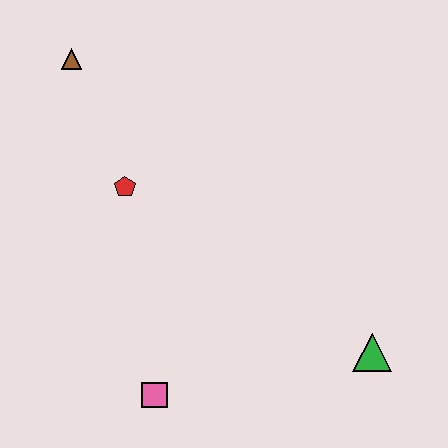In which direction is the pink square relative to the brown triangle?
The pink square is below the brown triangle.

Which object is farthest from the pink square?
The brown triangle is farthest from the pink square.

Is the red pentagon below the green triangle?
No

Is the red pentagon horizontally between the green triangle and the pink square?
No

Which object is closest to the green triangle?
The pink square is closest to the green triangle.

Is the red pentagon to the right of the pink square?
No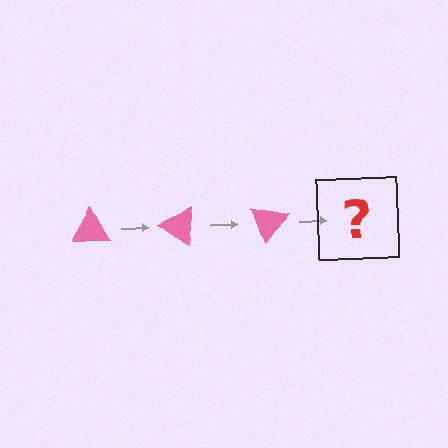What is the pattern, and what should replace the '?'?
The pattern is that the triangle rotates 35 degrees each step. The '?' should be a pink triangle rotated 105 degrees.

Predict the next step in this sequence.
The next step is a pink triangle rotated 105 degrees.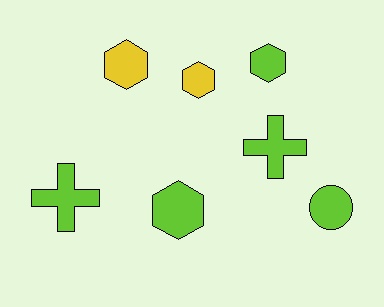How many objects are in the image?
There are 7 objects.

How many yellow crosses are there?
There are no yellow crosses.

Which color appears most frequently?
Lime, with 5 objects.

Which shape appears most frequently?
Hexagon, with 4 objects.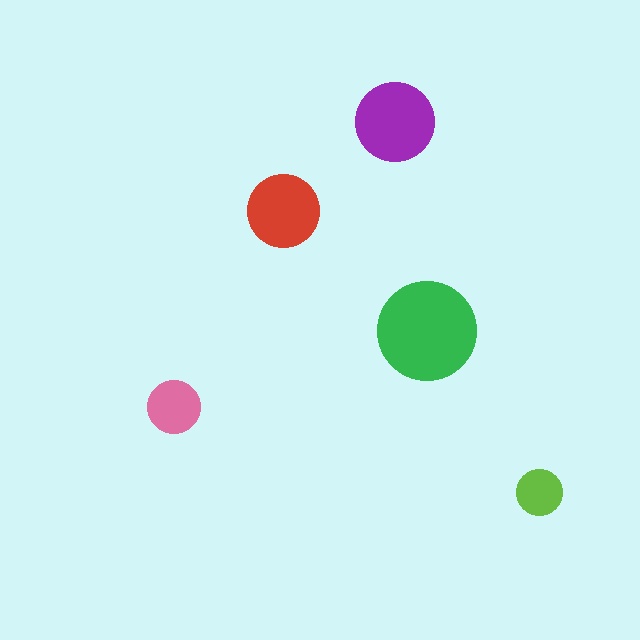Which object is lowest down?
The lime circle is bottommost.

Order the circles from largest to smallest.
the green one, the purple one, the red one, the pink one, the lime one.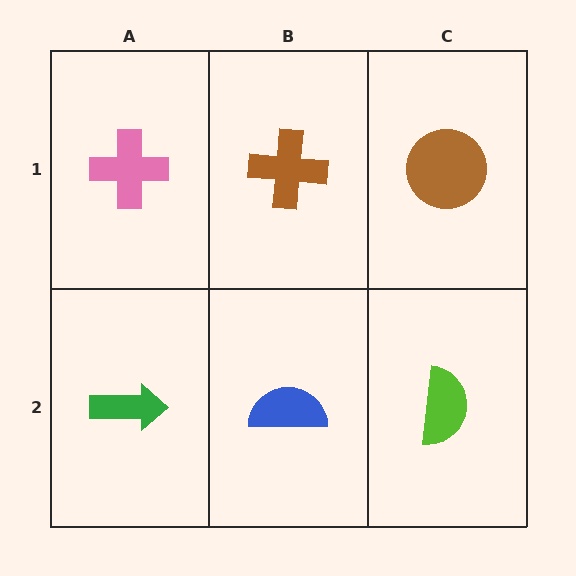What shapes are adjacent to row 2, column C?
A brown circle (row 1, column C), a blue semicircle (row 2, column B).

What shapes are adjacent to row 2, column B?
A brown cross (row 1, column B), a green arrow (row 2, column A), a lime semicircle (row 2, column C).